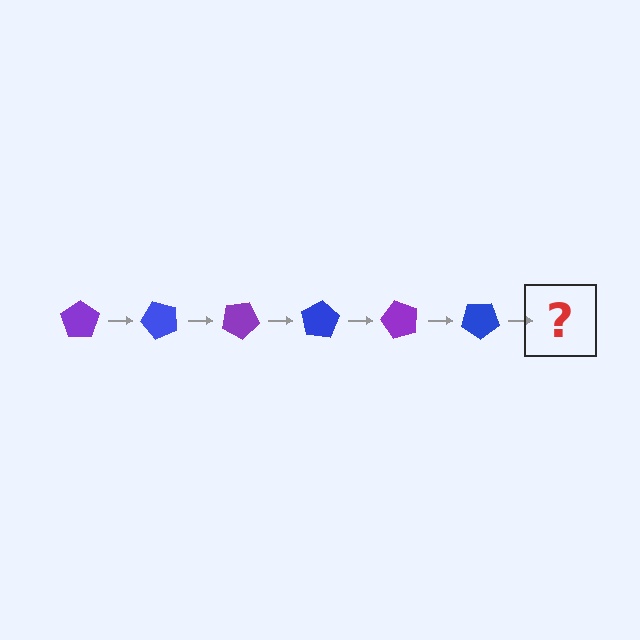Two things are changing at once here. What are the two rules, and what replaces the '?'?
The two rules are that it rotates 50 degrees each step and the color cycles through purple and blue. The '?' should be a purple pentagon, rotated 300 degrees from the start.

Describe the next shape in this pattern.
It should be a purple pentagon, rotated 300 degrees from the start.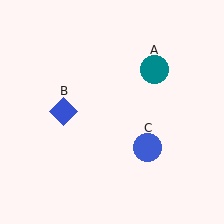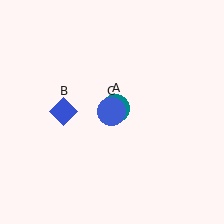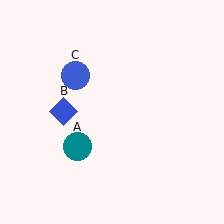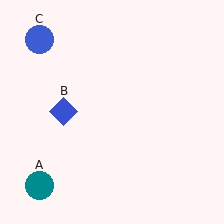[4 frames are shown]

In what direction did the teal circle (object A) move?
The teal circle (object A) moved down and to the left.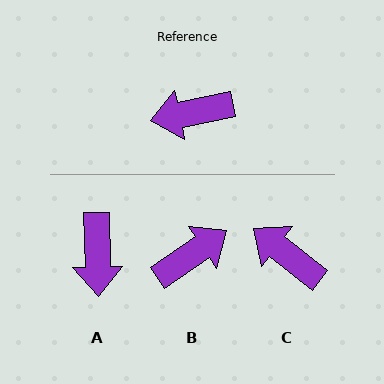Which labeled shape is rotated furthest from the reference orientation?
B, about 157 degrees away.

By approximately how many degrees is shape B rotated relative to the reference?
Approximately 157 degrees clockwise.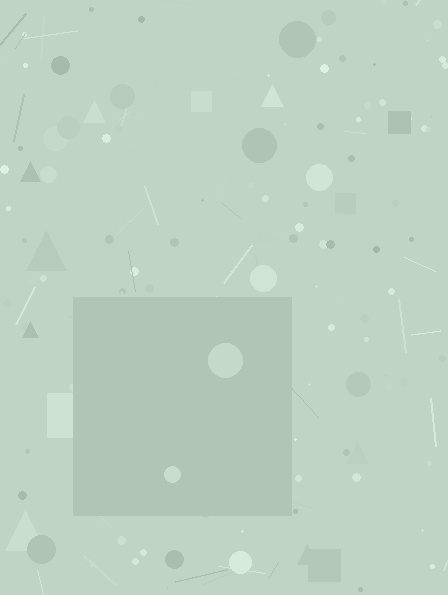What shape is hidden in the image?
A square is hidden in the image.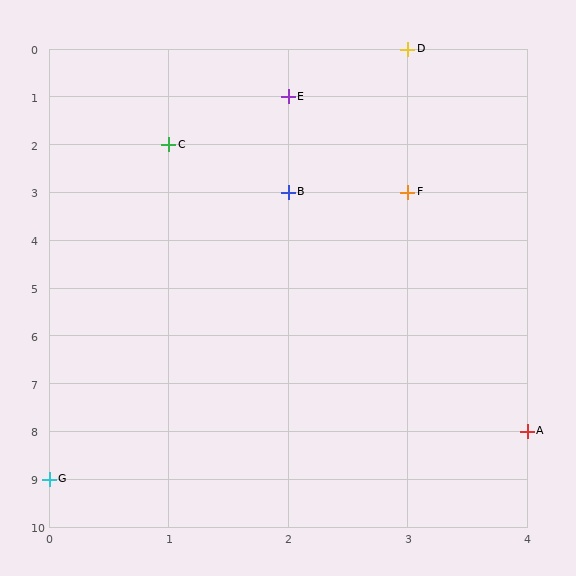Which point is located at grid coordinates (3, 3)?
Point F is at (3, 3).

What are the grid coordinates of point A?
Point A is at grid coordinates (4, 8).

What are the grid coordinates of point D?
Point D is at grid coordinates (3, 0).